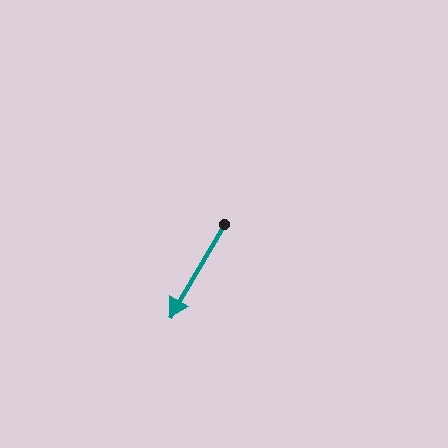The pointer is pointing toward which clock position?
Roughly 7 o'clock.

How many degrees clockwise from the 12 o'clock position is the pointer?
Approximately 210 degrees.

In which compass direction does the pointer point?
Southwest.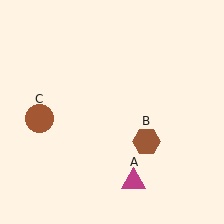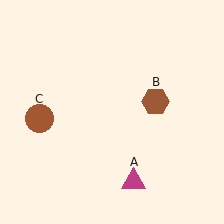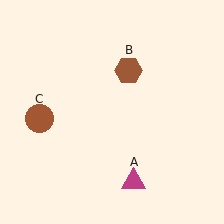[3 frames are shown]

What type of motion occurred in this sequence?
The brown hexagon (object B) rotated counterclockwise around the center of the scene.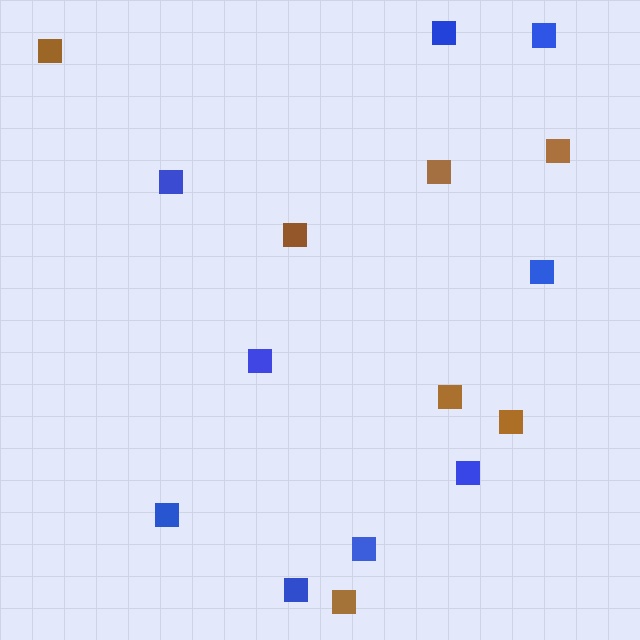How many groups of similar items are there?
There are 2 groups: one group of brown squares (7) and one group of blue squares (9).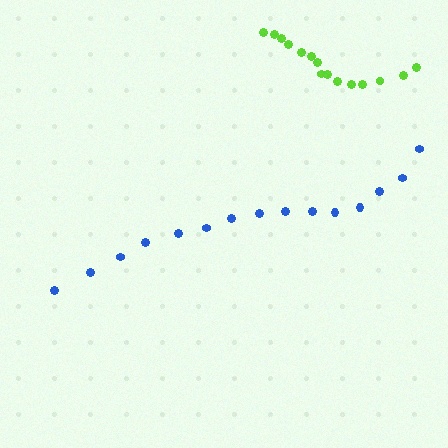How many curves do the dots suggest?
There are 2 distinct paths.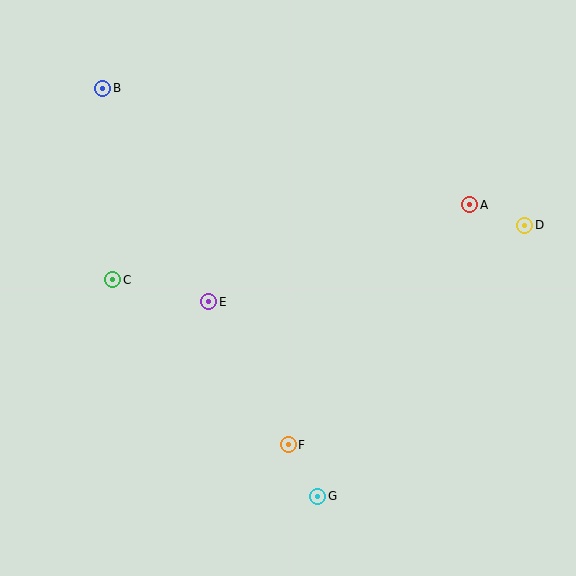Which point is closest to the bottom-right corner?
Point G is closest to the bottom-right corner.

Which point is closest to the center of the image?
Point E at (209, 302) is closest to the center.